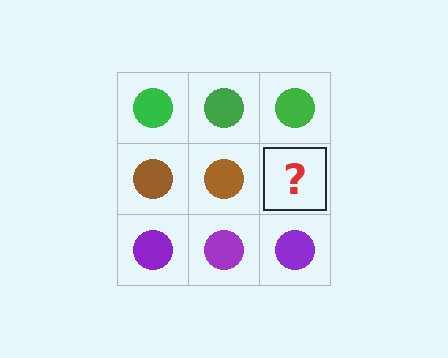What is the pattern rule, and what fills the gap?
The rule is that each row has a consistent color. The gap should be filled with a brown circle.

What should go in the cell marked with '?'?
The missing cell should contain a brown circle.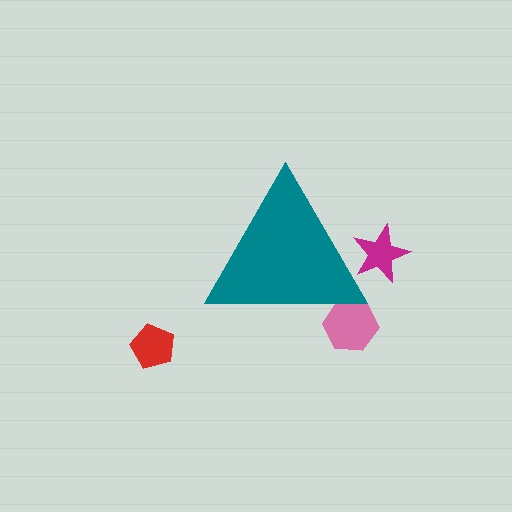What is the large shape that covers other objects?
A teal triangle.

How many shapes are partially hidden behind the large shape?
2 shapes are partially hidden.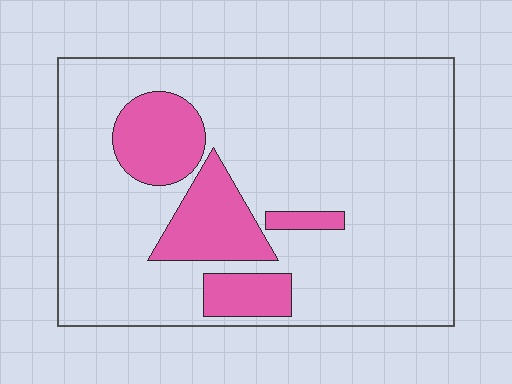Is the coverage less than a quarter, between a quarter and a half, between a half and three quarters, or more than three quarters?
Less than a quarter.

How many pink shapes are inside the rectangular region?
4.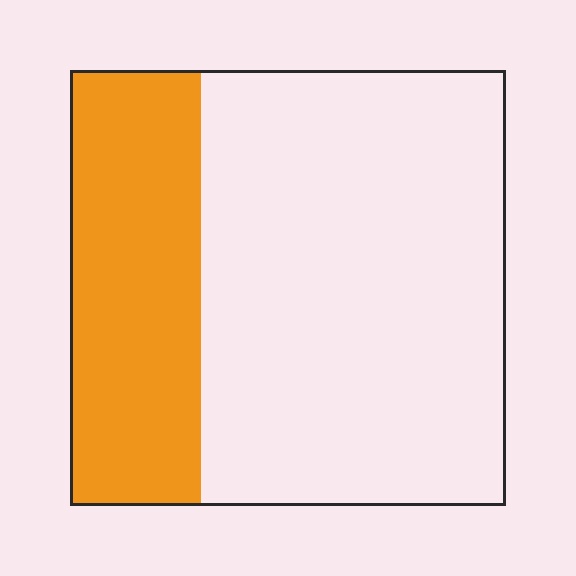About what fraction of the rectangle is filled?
About one third (1/3).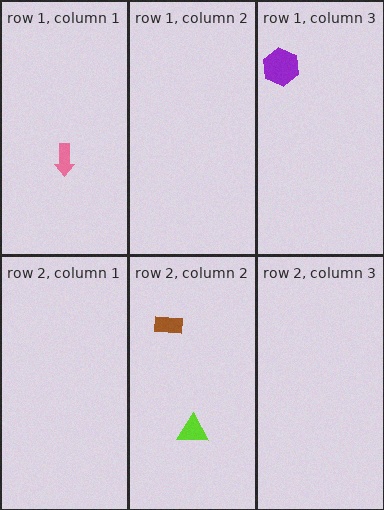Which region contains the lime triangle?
The row 2, column 2 region.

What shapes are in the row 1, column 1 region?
The pink arrow.